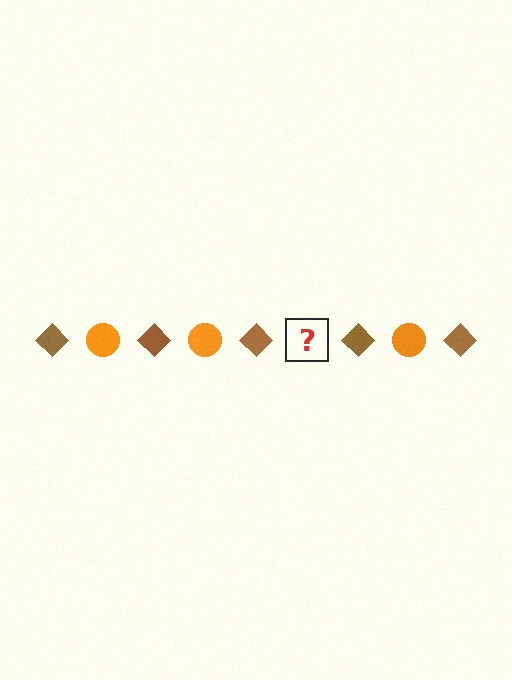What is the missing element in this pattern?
The missing element is an orange circle.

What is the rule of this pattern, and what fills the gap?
The rule is that the pattern alternates between brown diamond and orange circle. The gap should be filled with an orange circle.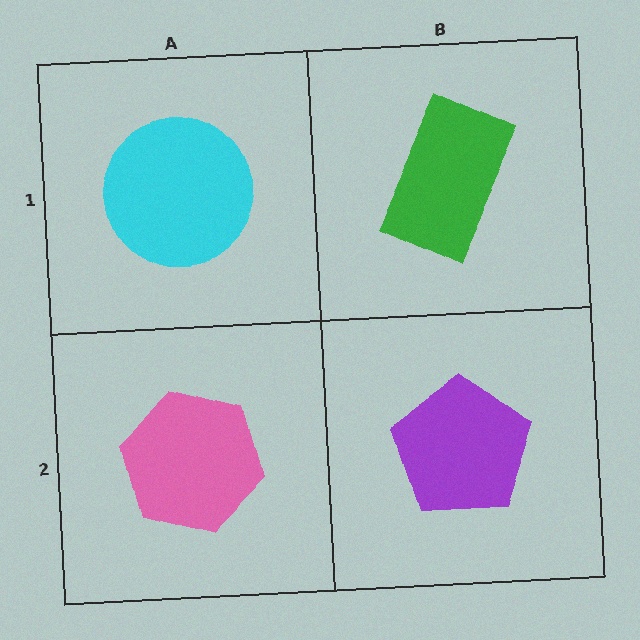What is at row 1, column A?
A cyan circle.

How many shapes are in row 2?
2 shapes.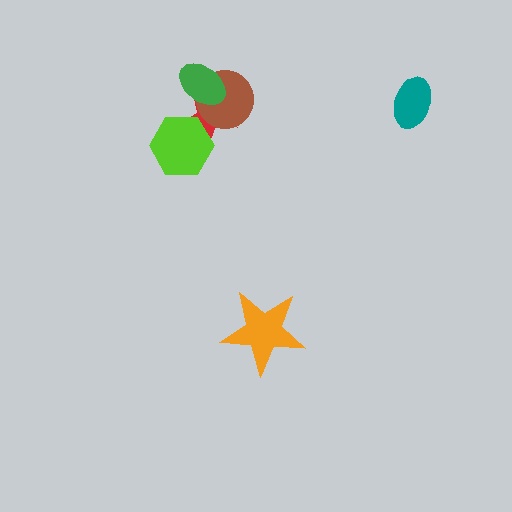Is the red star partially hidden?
Yes, it is partially covered by another shape.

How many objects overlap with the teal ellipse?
0 objects overlap with the teal ellipse.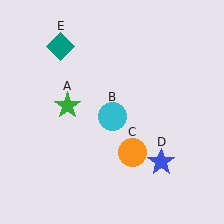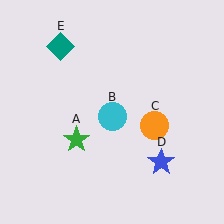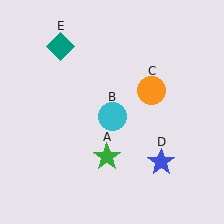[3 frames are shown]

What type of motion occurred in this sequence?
The green star (object A), orange circle (object C) rotated counterclockwise around the center of the scene.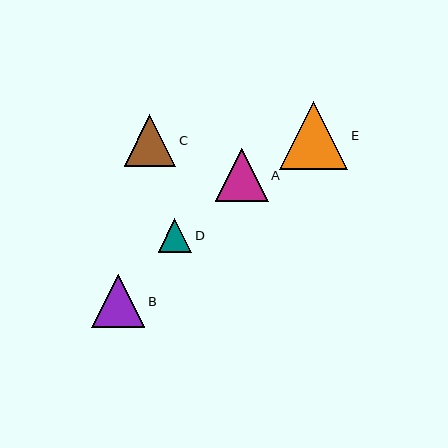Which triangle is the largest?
Triangle E is the largest with a size of approximately 68 pixels.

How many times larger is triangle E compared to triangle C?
Triangle E is approximately 1.3 times the size of triangle C.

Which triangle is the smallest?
Triangle D is the smallest with a size of approximately 34 pixels.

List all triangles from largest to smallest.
From largest to smallest: E, B, A, C, D.